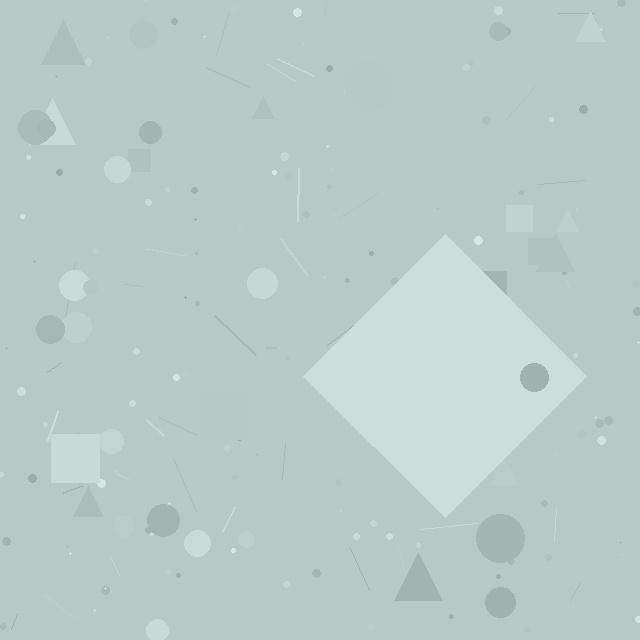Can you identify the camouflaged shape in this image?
The camouflaged shape is a diamond.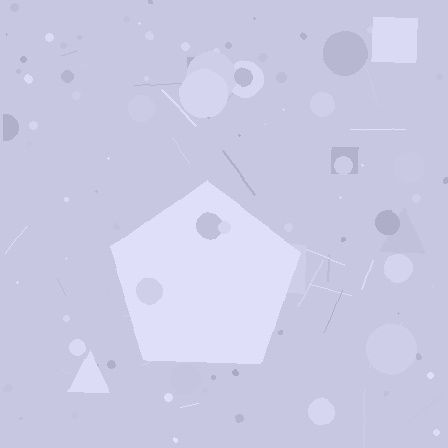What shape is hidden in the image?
A pentagon is hidden in the image.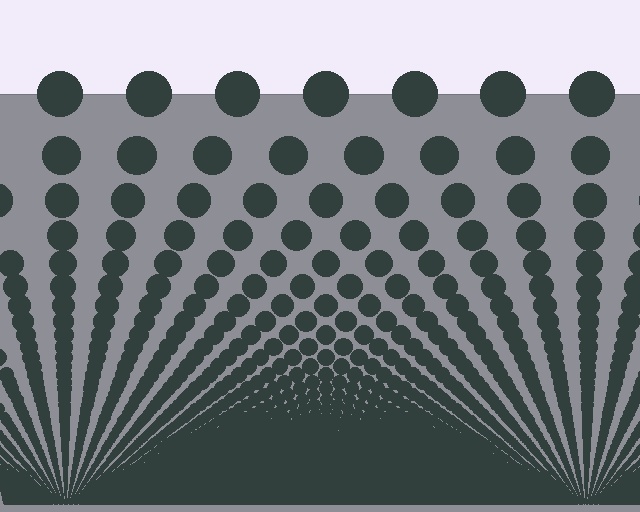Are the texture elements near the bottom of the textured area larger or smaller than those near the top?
Smaller. The gradient is inverted — elements near the bottom are smaller and denser.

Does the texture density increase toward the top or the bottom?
Density increases toward the bottom.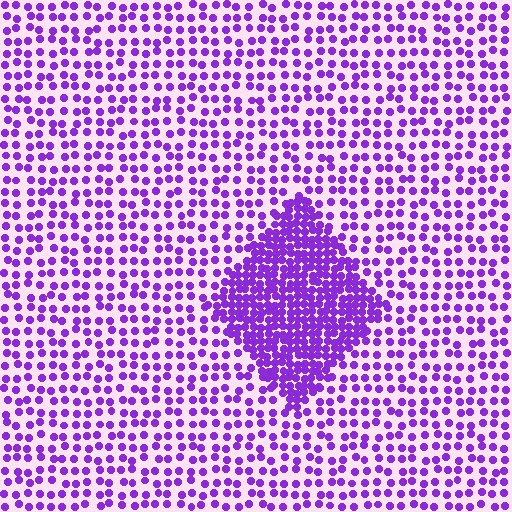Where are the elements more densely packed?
The elements are more densely packed inside the diamond boundary.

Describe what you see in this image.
The image contains small purple elements arranged at two different densities. A diamond-shaped region is visible where the elements are more densely packed than the surrounding area.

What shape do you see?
I see a diamond.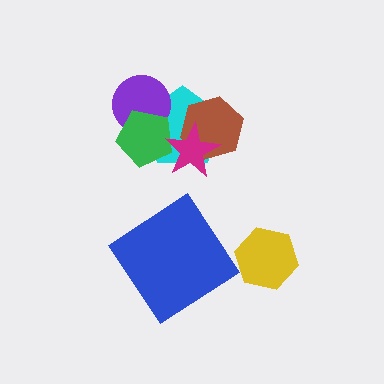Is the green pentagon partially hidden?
Yes, it is partially covered by another shape.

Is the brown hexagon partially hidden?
Yes, it is partially covered by another shape.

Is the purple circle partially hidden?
Yes, it is partially covered by another shape.